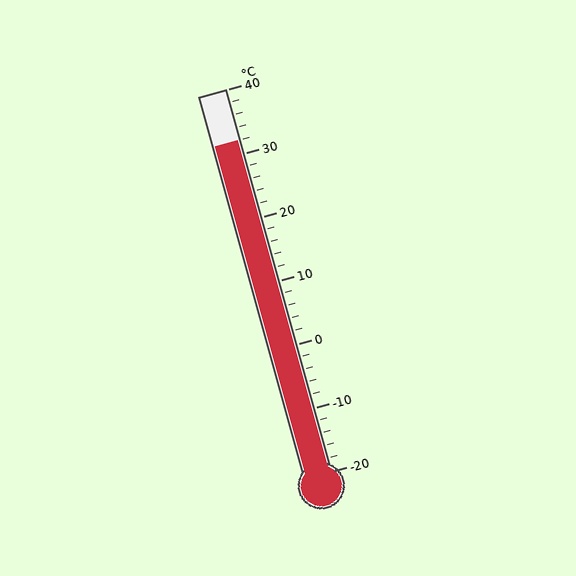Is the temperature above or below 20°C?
The temperature is above 20°C.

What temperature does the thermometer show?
The thermometer shows approximately 32°C.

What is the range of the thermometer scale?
The thermometer scale ranges from -20°C to 40°C.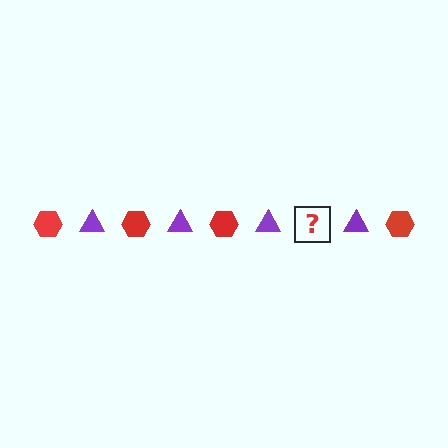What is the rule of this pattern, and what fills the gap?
The rule is that the pattern alternates between red hexagon and purple triangle. The gap should be filled with a red hexagon.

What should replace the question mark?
The question mark should be replaced with a red hexagon.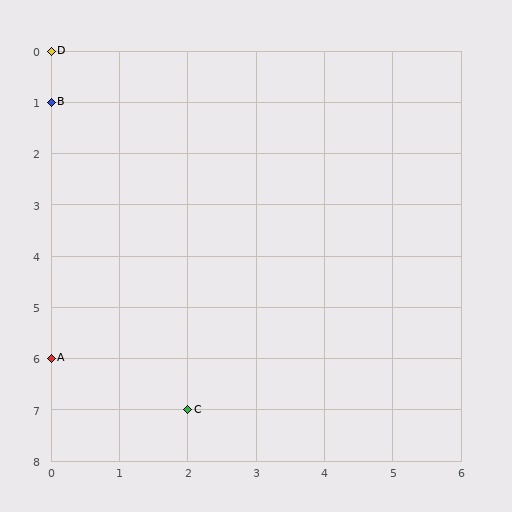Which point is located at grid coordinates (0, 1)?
Point B is at (0, 1).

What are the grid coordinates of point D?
Point D is at grid coordinates (0, 0).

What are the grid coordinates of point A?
Point A is at grid coordinates (0, 6).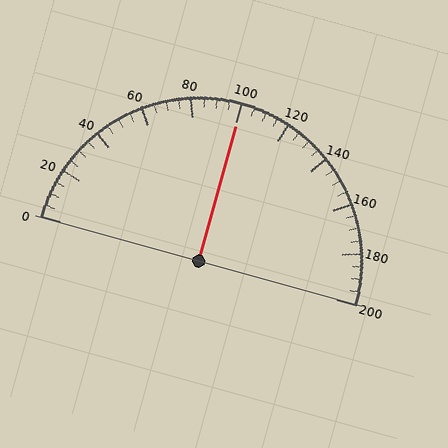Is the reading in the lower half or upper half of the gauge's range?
The reading is in the upper half of the range (0 to 200).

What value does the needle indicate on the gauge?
The needle indicates approximately 100.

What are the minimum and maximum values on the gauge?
The gauge ranges from 0 to 200.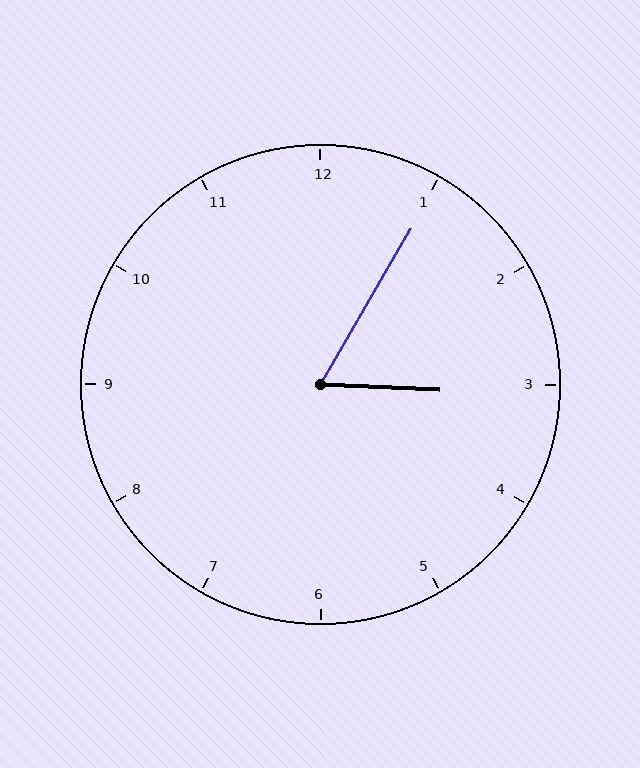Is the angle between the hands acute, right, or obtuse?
It is acute.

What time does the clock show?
3:05.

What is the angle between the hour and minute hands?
Approximately 62 degrees.